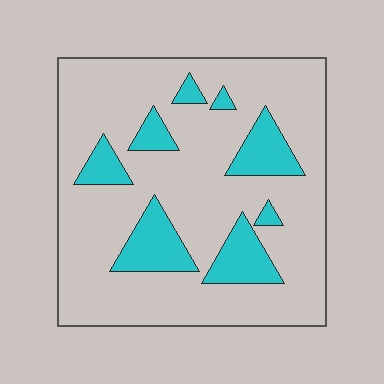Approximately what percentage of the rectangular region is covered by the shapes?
Approximately 20%.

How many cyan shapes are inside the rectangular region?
8.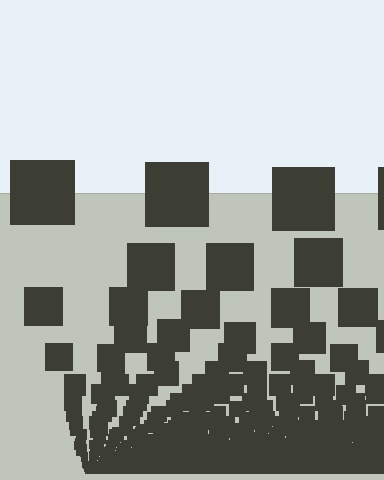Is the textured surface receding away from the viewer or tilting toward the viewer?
The surface appears to tilt toward the viewer. Texture elements get larger and sparser toward the top.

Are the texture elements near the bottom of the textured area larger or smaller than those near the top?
Smaller. The gradient is inverted — elements near the bottom are smaller and denser.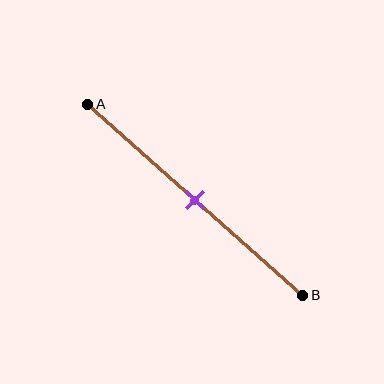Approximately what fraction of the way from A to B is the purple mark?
The purple mark is approximately 50% of the way from A to B.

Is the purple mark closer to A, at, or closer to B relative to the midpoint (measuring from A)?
The purple mark is approximately at the midpoint of segment AB.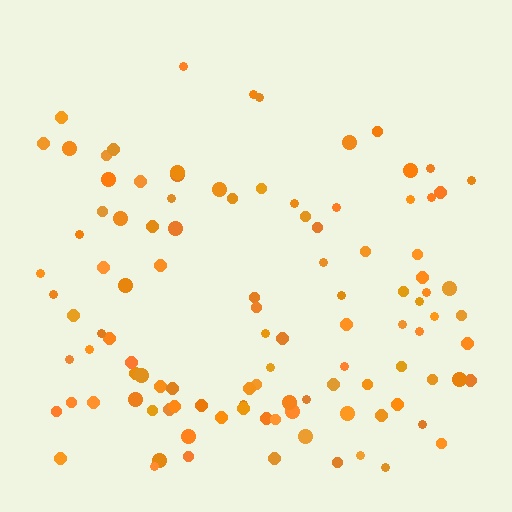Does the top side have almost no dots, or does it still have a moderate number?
Still a moderate number, just noticeably fewer than the bottom.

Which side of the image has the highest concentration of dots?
The bottom.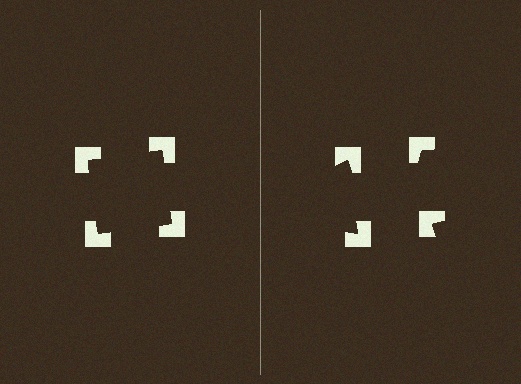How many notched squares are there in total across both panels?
8 — 4 on each side.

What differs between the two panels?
The notched squares are positioned identically on both sides; only the wedge orientations differ. On the left they align to a square; on the right they are misaligned.